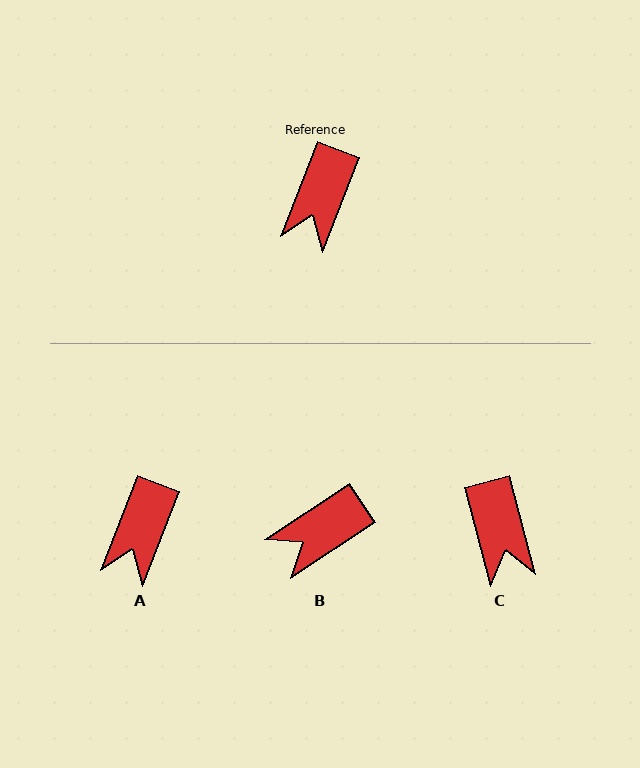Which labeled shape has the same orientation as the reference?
A.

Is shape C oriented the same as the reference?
No, it is off by about 36 degrees.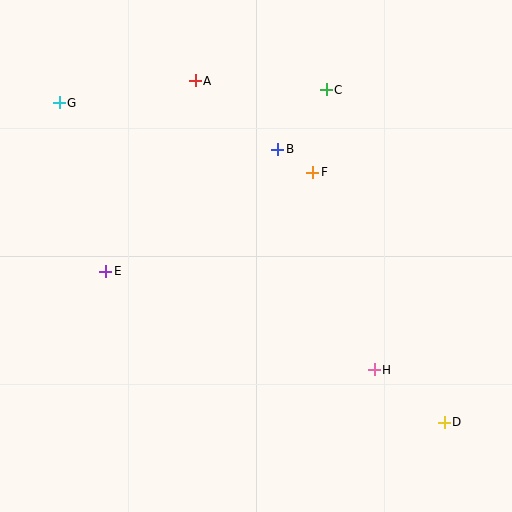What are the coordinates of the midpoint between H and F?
The midpoint between H and F is at (344, 271).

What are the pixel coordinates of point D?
Point D is at (444, 422).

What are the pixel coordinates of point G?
Point G is at (59, 103).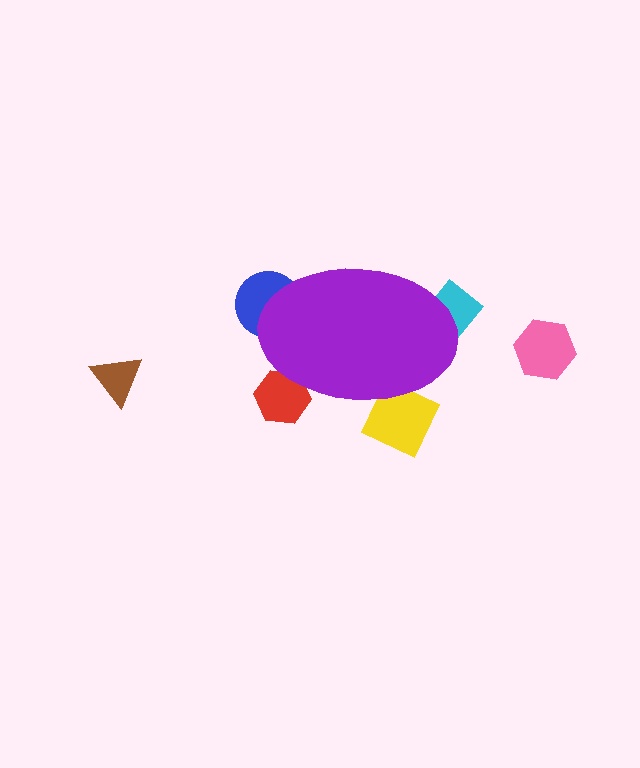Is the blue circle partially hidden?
Yes, the blue circle is partially hidden behind the purple ellipse.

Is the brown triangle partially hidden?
No, the brown triangle is fully visible.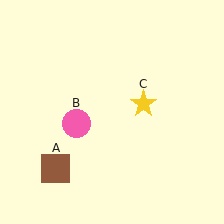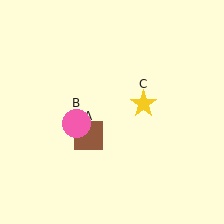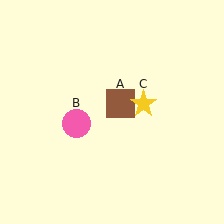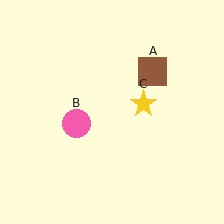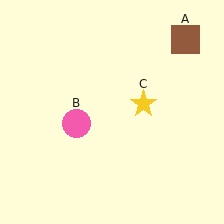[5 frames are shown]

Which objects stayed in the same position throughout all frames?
Pink circle (object B) and yellow star (object C) remained stationary.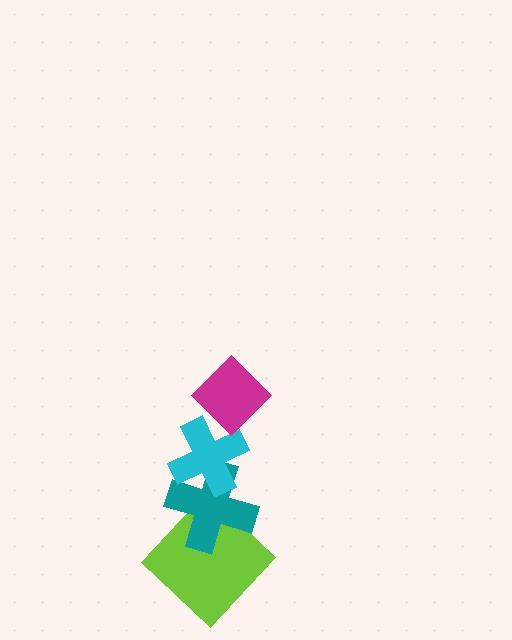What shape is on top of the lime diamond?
The teal cross is on top of the lime diamond.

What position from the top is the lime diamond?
The lime diamond is 4th from the top.